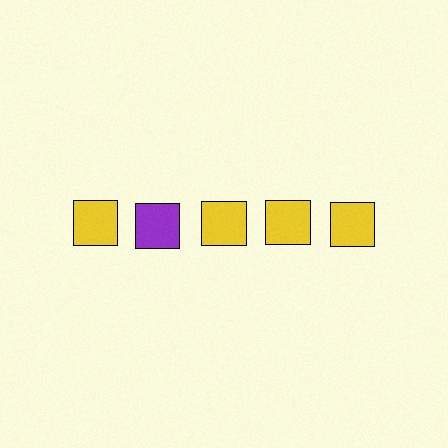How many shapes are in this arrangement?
There are 5 shapes arranged in a grid pattern.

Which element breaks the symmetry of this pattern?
The purple square in the top row, second from left column breaks the symmetry. All other shapes are yellow squares.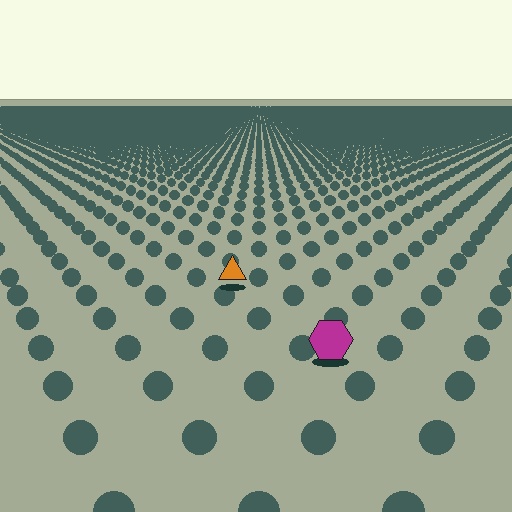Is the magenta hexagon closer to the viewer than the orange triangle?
Yes. The magenta hexagon is closer — you can tell from the texture gradient: the ground texture is coarser near it.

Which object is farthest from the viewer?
The orange triangle is farthest from the viewer. It appears smaller and the ground texture around it is denser.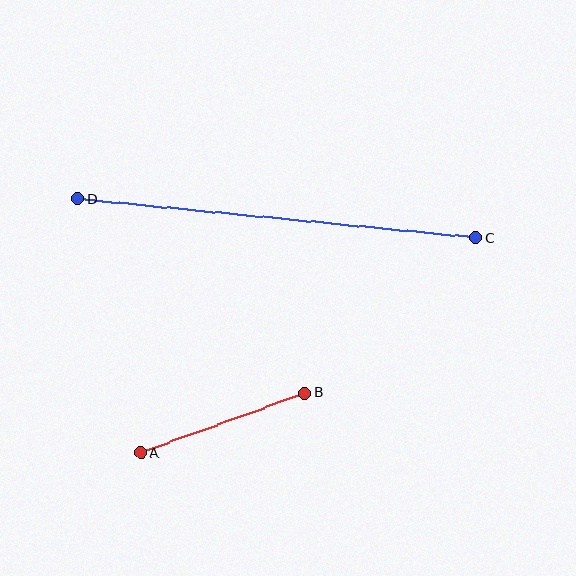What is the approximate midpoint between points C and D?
The midpoint is at approximately (277, 218) pixels.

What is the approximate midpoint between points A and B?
The midpoint is at approximately (223, 423) pixels.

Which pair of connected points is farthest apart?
Points C and D are farthest apart.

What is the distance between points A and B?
The distance is approximately 175 pixels.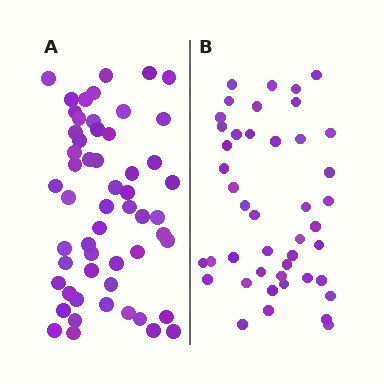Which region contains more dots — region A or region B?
Region A (the left region) has more dots.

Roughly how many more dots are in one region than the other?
Region A has roughly 12 or so more dots than region B.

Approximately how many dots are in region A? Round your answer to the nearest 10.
About 60 dots. (The exact count is 55, which rounds to 60.)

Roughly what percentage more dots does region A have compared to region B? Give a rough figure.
About 25% more.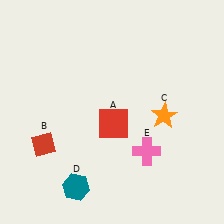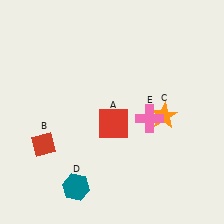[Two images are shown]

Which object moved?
The pink cross (E) moved up.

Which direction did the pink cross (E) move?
The pink cross (E) moved up.